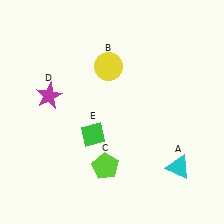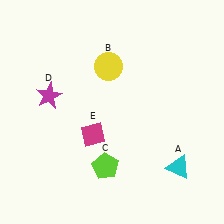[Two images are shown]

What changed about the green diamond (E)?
In Image 1, E is green. In Image 2, it changed to magenta.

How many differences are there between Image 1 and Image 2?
There is 1 difference between the two images.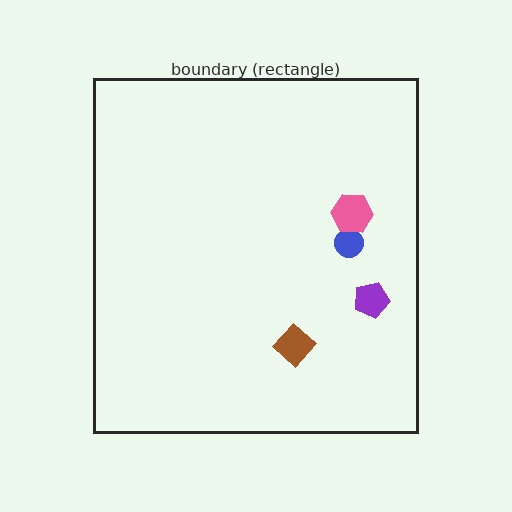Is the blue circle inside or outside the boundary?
Inside.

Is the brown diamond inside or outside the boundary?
Inside.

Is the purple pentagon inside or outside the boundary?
Inside.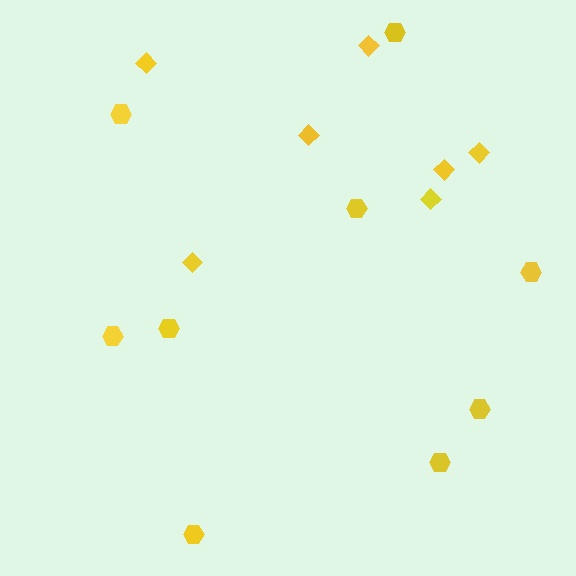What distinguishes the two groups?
There are 2 groups: one group of diamonds (7) and one group of hexagons (9).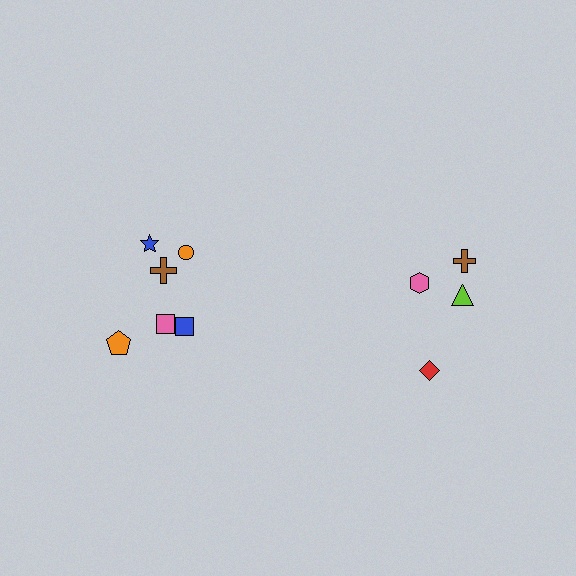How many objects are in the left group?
There are 6 objects.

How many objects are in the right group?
There are 4 objects.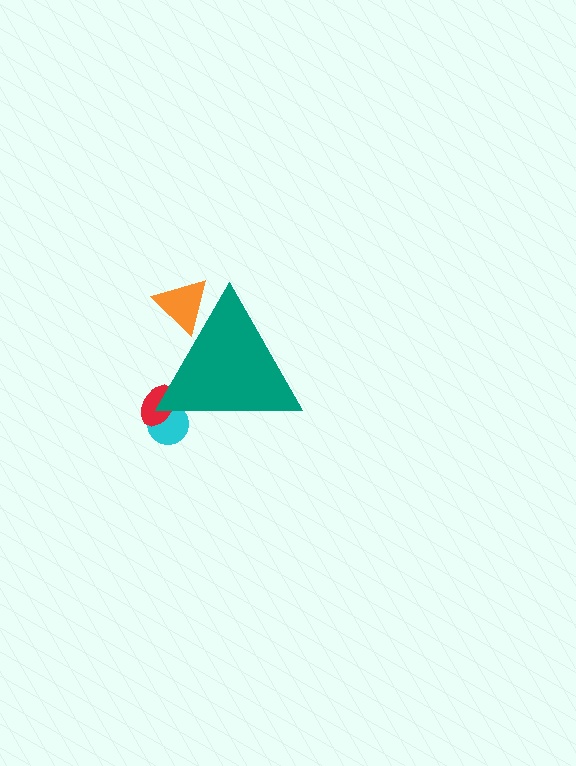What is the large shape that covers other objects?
A teal triangle.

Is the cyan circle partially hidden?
Yes, the cyan circle is partially hidden behind the teal triangle.